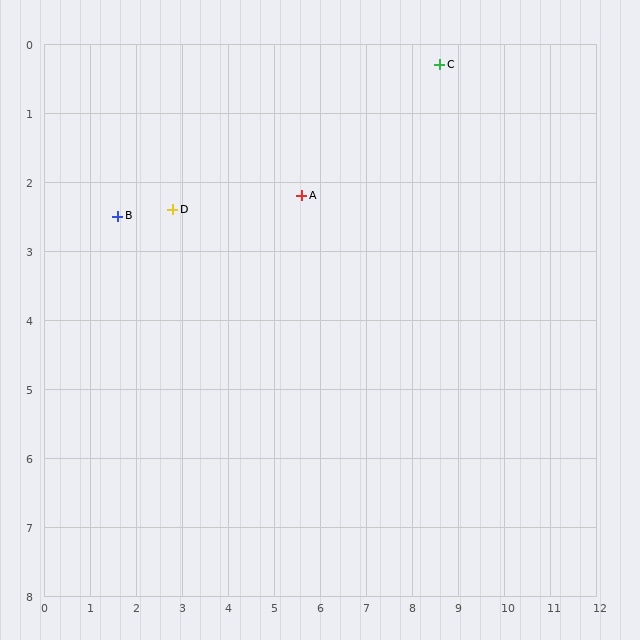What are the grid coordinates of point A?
Point A is at approximately (5.6, 2.2).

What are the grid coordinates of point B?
Point B is at approximately (1.6, 2.5).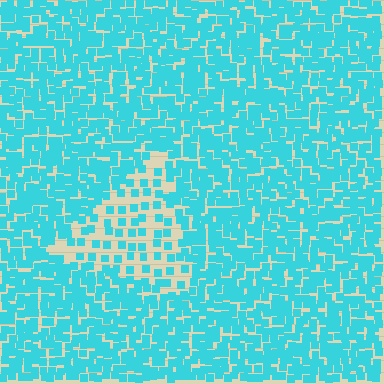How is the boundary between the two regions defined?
The boundary is defined by a change in element density (approximately 2.5x ratio). All elements are the same color, size, and shape.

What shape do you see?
I see a triangle.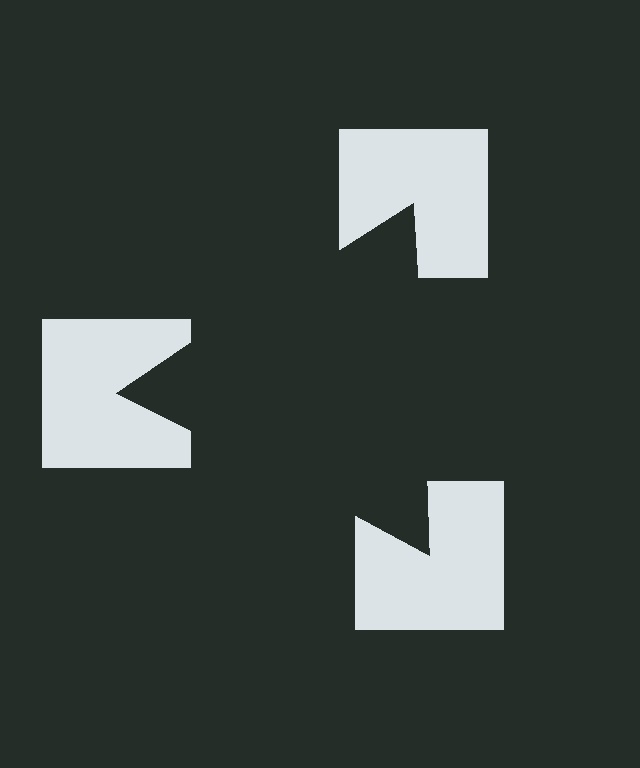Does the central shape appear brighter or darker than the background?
It typically appears slightly darker than the background, even though no actual brightness change is drawn.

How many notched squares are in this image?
There are 3 — one at each vertex of the illusory triangle.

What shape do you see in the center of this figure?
An illusory triangle — its edges are inferred from the aligned wedge cuts in the notched squares, not physically drawn.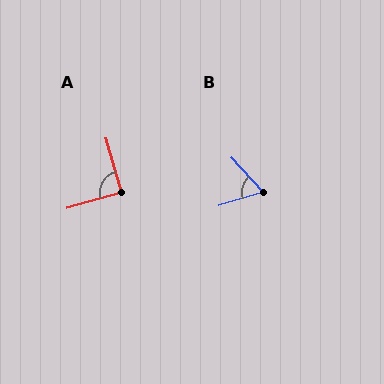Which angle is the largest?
A, at approximately 90 degrees.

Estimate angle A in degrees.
Approximately 90 degrees.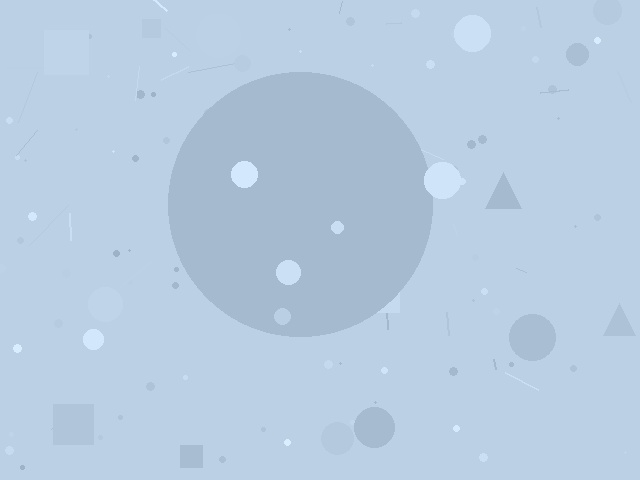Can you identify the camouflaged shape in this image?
The camouflaged shape is a circle.